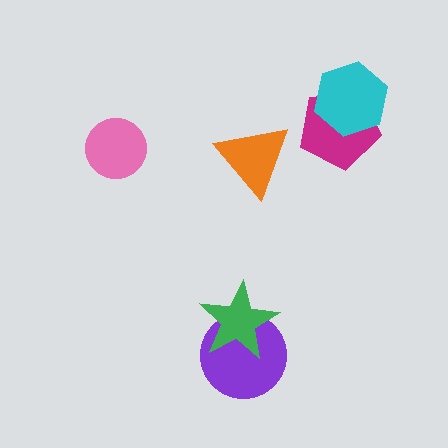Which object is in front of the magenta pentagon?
The cyan hexagon is in front of the magenta pentagon.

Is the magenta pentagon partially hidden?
Yes, it is partially covered by another shape.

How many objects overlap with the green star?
1 object overlaps with the green star.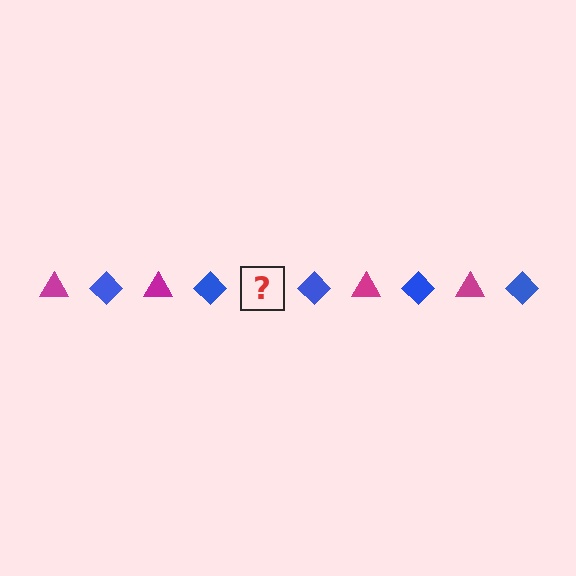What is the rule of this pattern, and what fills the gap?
The rule is that the pattern alternates between magenta triangle and blue diamond. The gap should be filled with a magenta triangle.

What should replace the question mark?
The question mark should be replaced with a magenta triangle.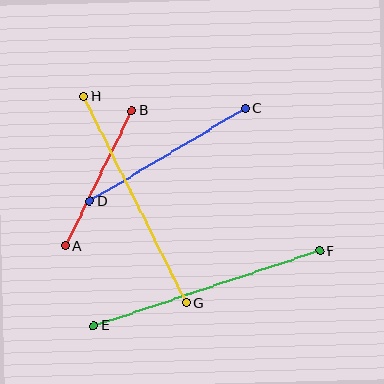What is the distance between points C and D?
The distance is approximately 181 pixels.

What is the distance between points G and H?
The distance is approximately 231 pixels.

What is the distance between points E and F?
The distance is approximately 238 pixels.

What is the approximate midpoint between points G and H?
The midpoint is at approximately (135, 200) pixels.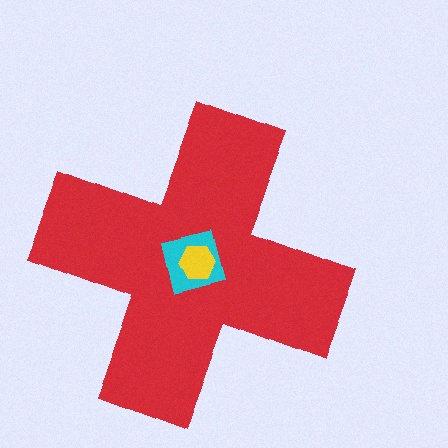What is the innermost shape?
The yellow hexagon.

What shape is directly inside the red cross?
The cyan square.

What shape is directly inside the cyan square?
The yellow hexagon.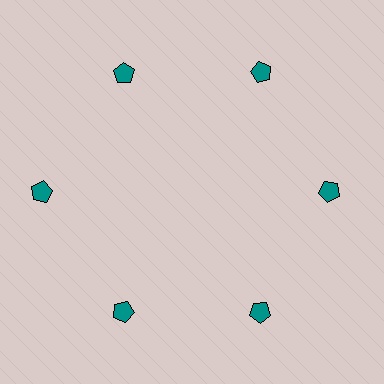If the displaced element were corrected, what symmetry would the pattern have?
It would have 6-fold rotational symmetry — the pattern would map onto itself every 60 degrees.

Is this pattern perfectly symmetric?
No. The 6 teal pentagons are arranged in a ring, but one element near the 9 o'clock position is pushed outward from the center, breaking the 6-fold rotational symmetry.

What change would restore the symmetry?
The symmetry would be restored by moving it inward, back onto the ring so that all 6 pentagons sit at equal angles and equal distance from the center.